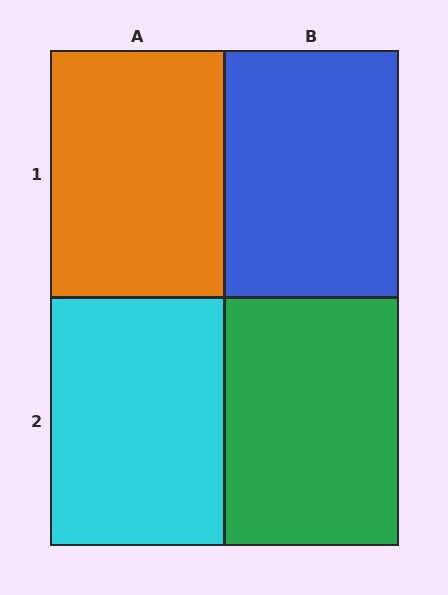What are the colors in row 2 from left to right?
Cyan, green.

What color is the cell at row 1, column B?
Blue.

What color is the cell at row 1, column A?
Orange.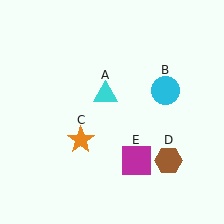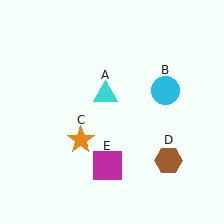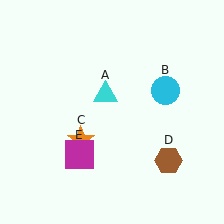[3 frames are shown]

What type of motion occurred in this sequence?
The magenta square (object E) rotated clockwise around the center of the scene.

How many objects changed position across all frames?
1 object changed position: magenta square (object E).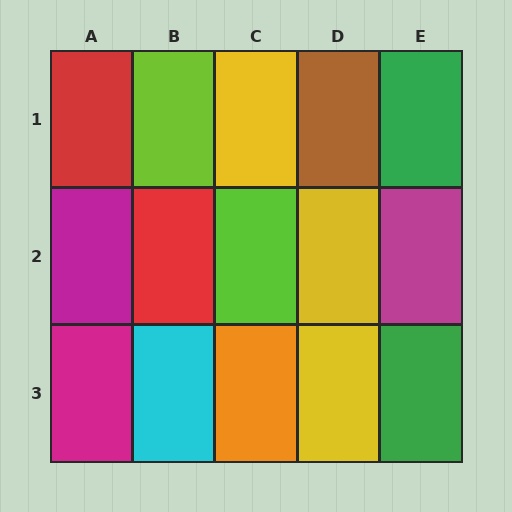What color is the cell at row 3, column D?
Yellow.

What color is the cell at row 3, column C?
Orange.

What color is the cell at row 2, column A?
Magenta.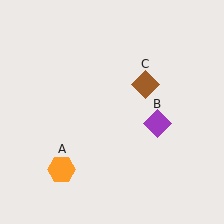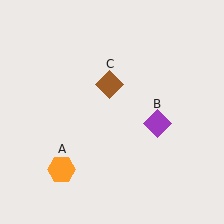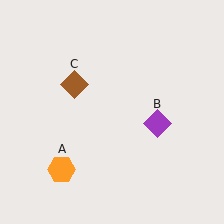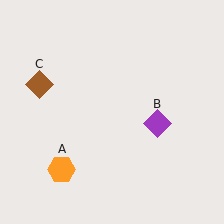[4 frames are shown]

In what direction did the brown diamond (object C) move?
The brown diamond (object C) moved left.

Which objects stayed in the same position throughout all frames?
Orange hexagon (object A) and purple diamond (object B) remained stationary.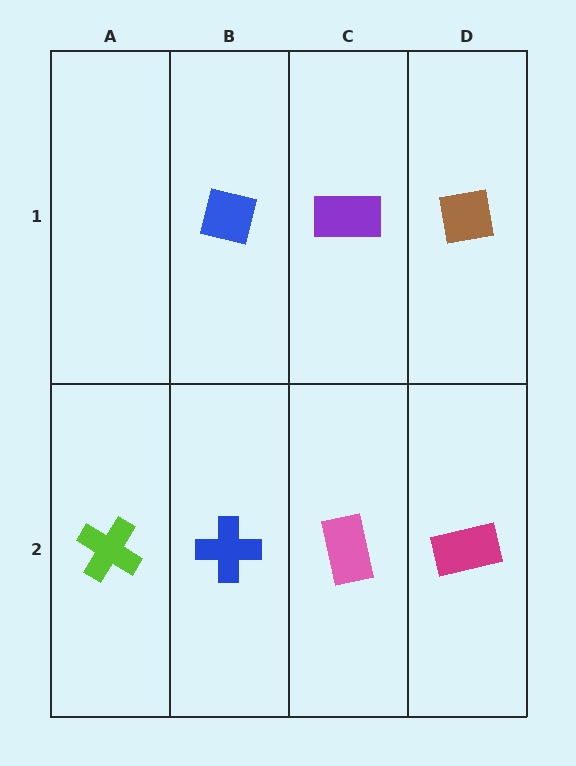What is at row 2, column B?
A blue cross.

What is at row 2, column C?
A pink rectangle.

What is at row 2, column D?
A magenta rectangle.